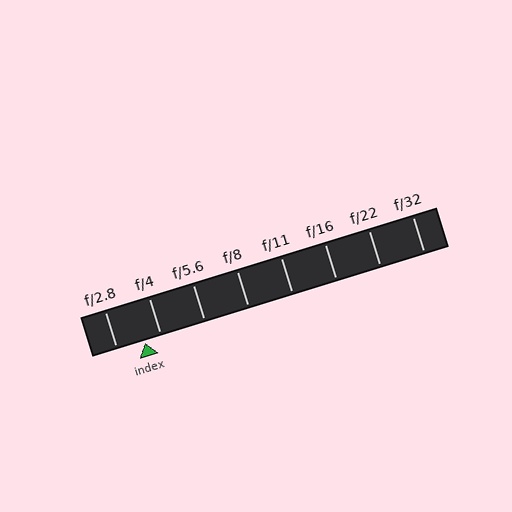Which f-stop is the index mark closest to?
The index mark is closest to f/4.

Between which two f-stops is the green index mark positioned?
The index mark is between f/2.8 and f/4.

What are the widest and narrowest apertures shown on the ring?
The widest aperture shown is f/2.8 and the narrowest is f/32.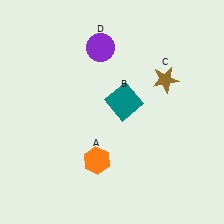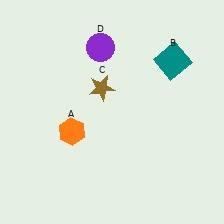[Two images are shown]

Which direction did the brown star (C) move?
The brown star (C) moved left.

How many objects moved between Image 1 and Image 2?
3 objects moved between the two images.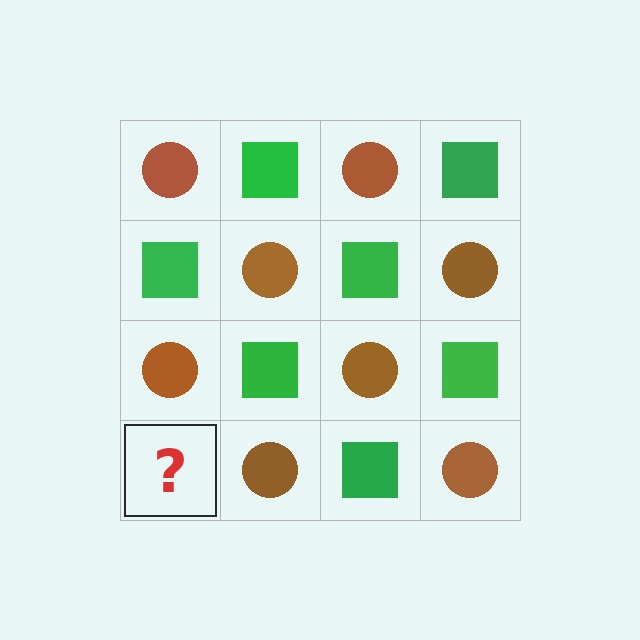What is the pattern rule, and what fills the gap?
The rule is that it alternates brown circle and green square in a checkerboard pattern. The gap should be filled with a green square.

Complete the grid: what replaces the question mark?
The question mark should be replaced with a green square.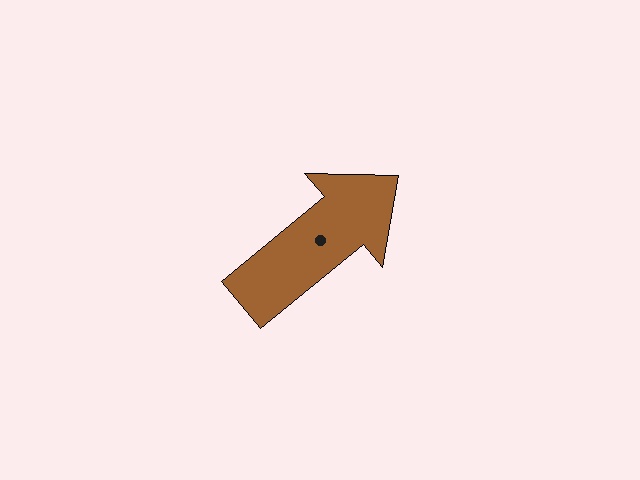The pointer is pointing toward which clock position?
Roughly 2 o'clock.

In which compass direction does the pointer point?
Northeast.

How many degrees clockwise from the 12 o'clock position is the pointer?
Approximately 51 degrees.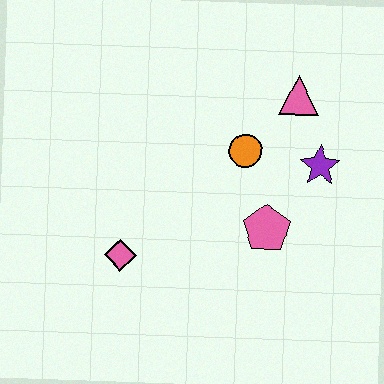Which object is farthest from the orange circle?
The pink diamond is farthest from the orange circle.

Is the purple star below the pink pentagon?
No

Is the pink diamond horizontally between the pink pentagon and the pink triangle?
No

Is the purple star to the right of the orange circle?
Yes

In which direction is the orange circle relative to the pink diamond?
The orange circle is to the right of the pink diamond.